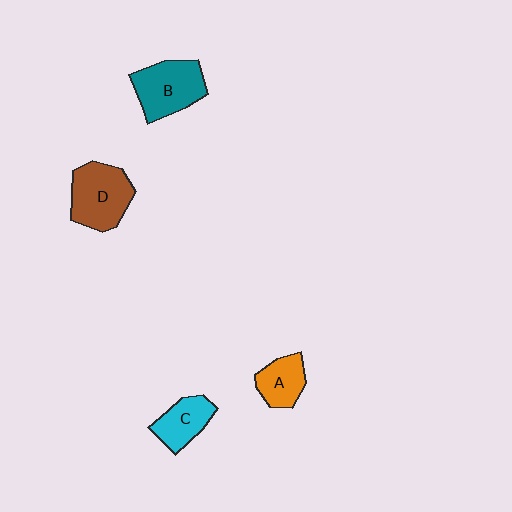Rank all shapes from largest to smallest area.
From largest to smallest: D (brown), B (teal), C (cyan), A (orange).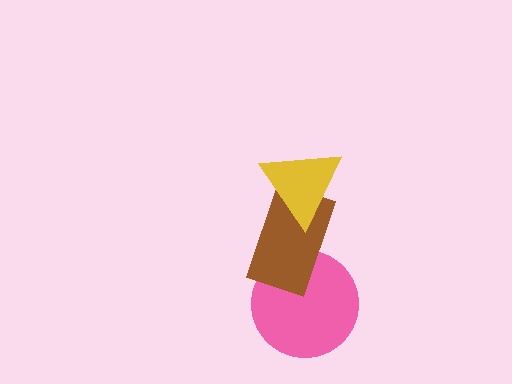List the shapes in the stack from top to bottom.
From top to bottom: the yellow triangle, the brown rectangle, the pink circle.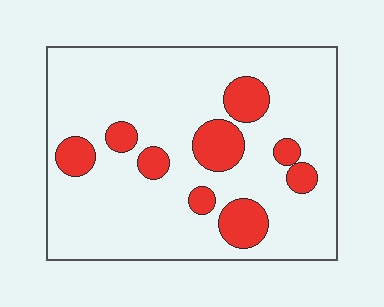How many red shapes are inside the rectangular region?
9.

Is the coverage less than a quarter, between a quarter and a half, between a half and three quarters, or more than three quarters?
Less than a quarter.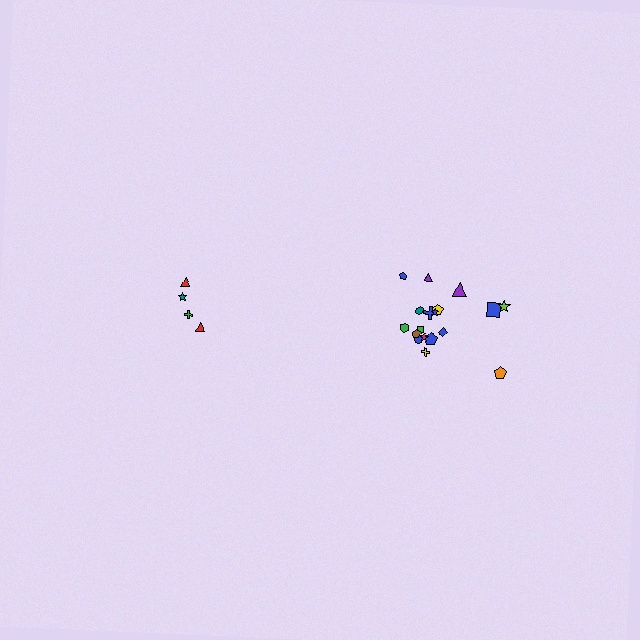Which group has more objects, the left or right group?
The right group.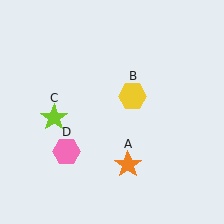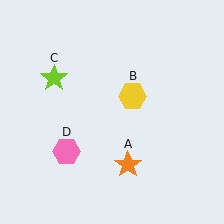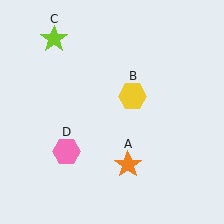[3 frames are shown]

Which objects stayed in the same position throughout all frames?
Orange star (object A) and yellow hexagon (object B) and pink hexagon (object D) remained stationary.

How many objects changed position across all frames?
1 object changed position: lime star (object C).